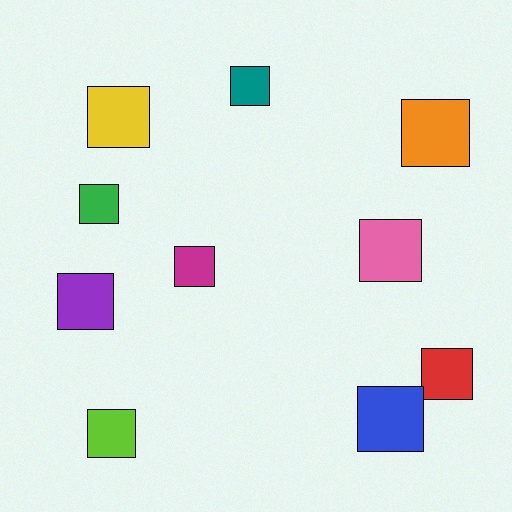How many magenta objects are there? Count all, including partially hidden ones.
There is 1 magenta object.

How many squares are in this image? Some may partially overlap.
There are 10 squares.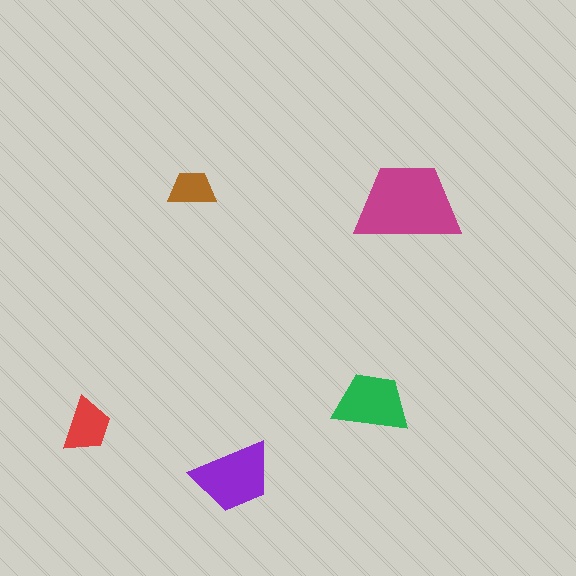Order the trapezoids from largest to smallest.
the magenta one, the purple one, the green one, the red one, the brown one.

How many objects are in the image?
There are 5 objects in the image.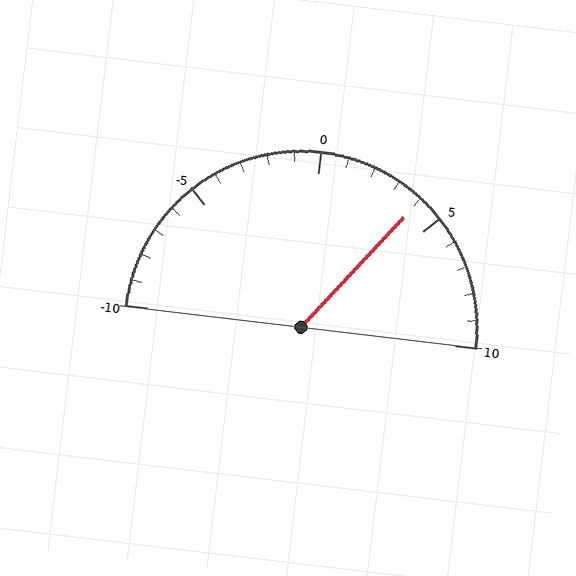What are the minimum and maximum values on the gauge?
The gauge ranges from -10 to 10.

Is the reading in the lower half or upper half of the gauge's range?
The reading is in the upper half of the range (-10 to 10).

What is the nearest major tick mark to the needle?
The nearest major tick mark is 5.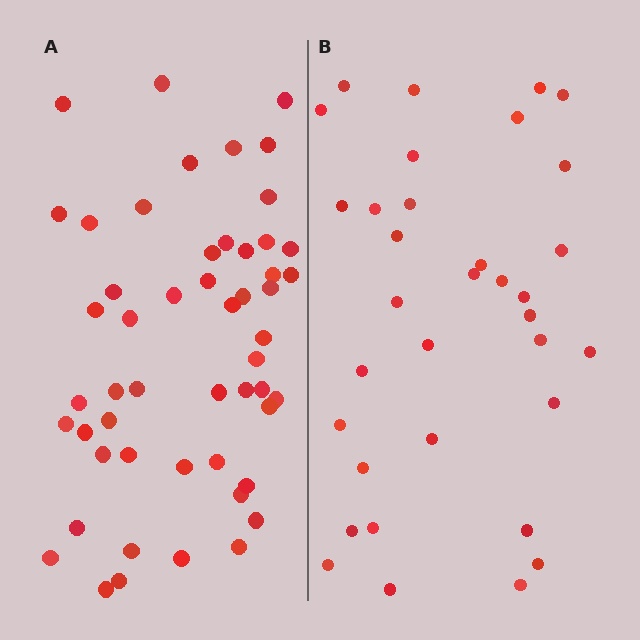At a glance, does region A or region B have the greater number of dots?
Region A (the left region) has more dots.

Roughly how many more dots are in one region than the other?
Region A has approximately 20 more dots than region B.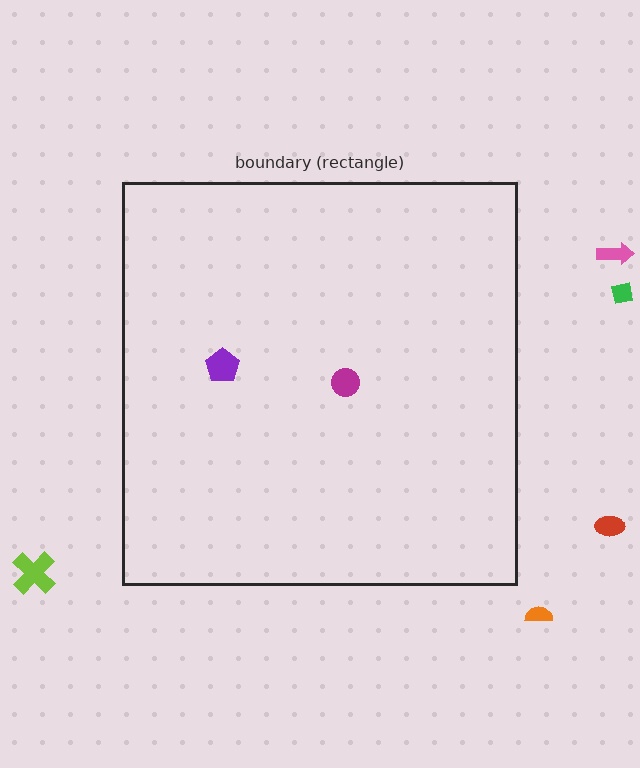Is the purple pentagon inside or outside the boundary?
Inside.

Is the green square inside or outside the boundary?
Outside.